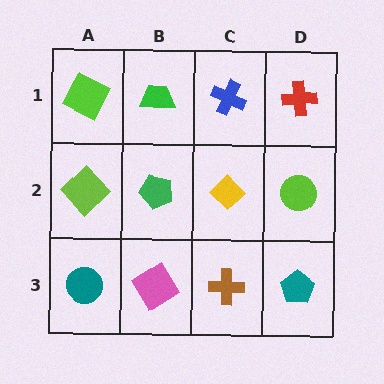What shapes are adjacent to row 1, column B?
A green pentagon (row 2, column B), a lime square (row 1, column A), a blue cross (row 1, column C).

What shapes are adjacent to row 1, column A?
A lime diamond (row 2, column A), a green trapezoid (row 1, column B).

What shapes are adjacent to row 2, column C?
A blue cross (row 1, column C), a brown cross (row 3, column C), a green pentagon (row 2, column B), a lime circle (row 2, column D).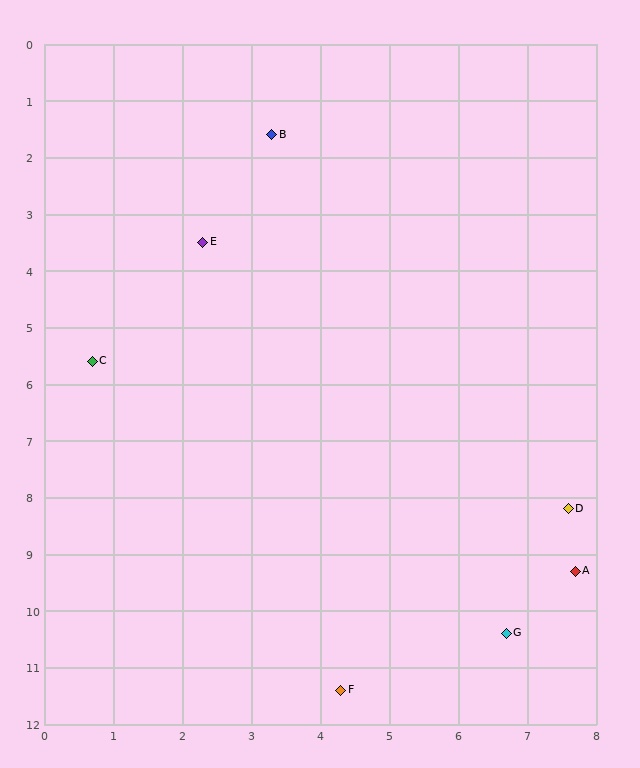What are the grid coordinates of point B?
Point B is at approximately (3.3, 1.6).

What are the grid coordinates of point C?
Point C is at approximately (0.7, 5.6).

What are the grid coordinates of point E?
Point E is at approximately (2.3, 3.5).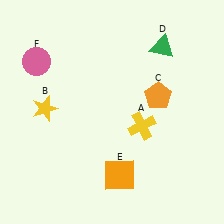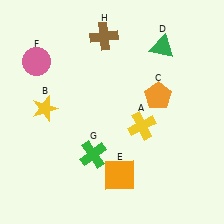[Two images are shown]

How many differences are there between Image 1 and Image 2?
There are 2 differences between the two images.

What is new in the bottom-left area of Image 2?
A green cross (G) was added in the bottom-left area of Image 2.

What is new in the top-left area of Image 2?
A brown cross (H) was added in the top-left area of Image 2.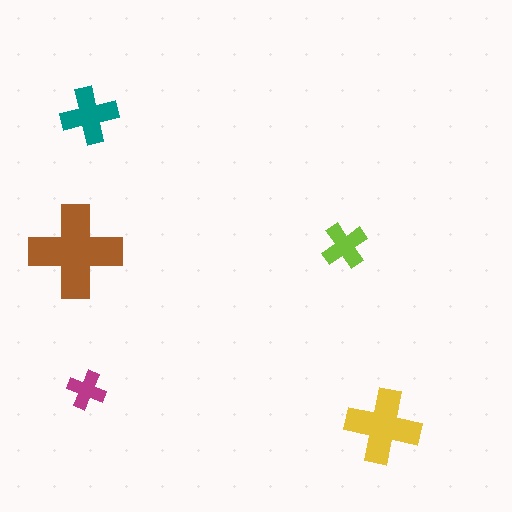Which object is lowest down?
The yellow cross is bottommost.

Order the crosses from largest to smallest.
the brown one, the yellow one, the teal one, the lime one, the magenta one.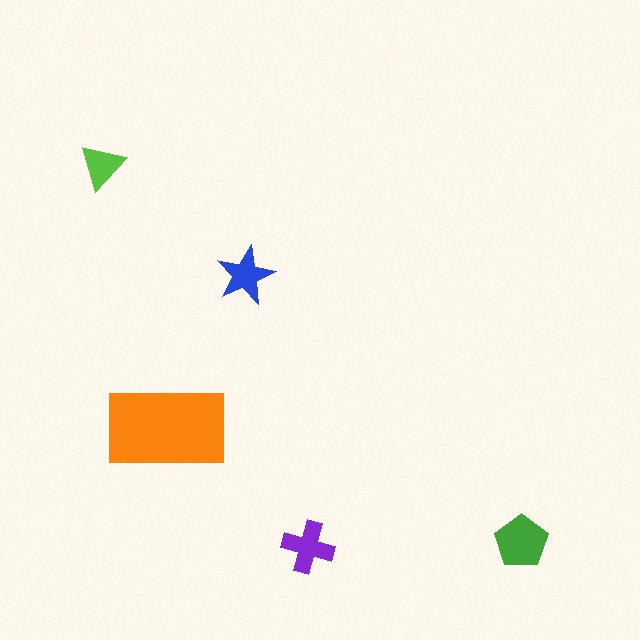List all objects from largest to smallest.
The orange rectangle, the green pentagon, the purple cross, the blue star, the lime triangle.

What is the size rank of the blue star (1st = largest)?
4th.